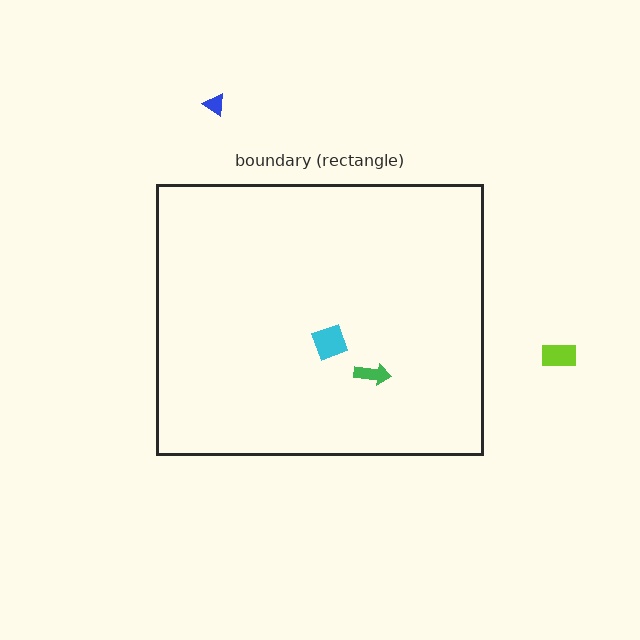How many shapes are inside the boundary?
2 inside, 2 outside.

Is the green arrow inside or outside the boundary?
Inside.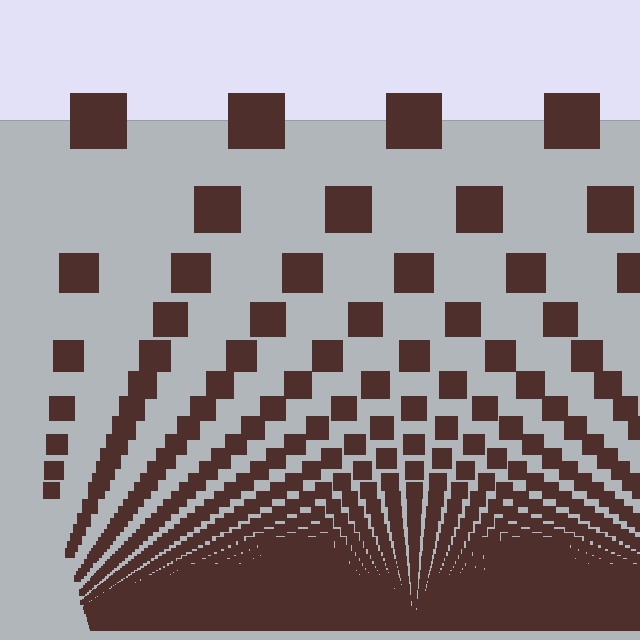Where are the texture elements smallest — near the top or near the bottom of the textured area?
Near the bottom.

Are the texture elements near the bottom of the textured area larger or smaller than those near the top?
Smaller. The gradient is inverted — elements near the bottom are smaller and denser.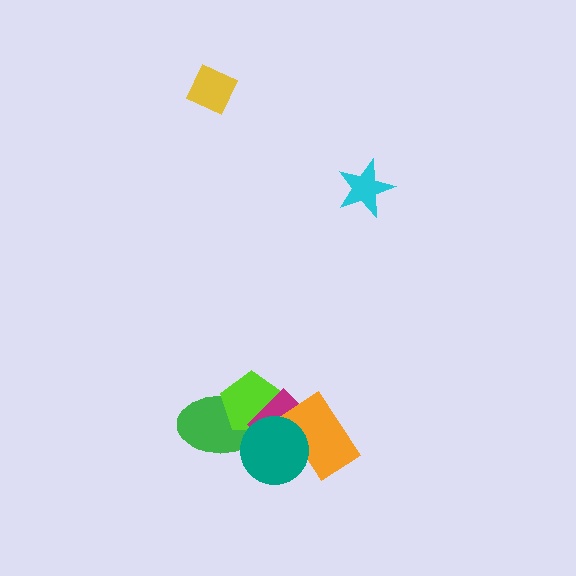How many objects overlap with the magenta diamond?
4 objects overlap with the magenta diamond.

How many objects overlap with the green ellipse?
3 objects overlap with the green ellipse.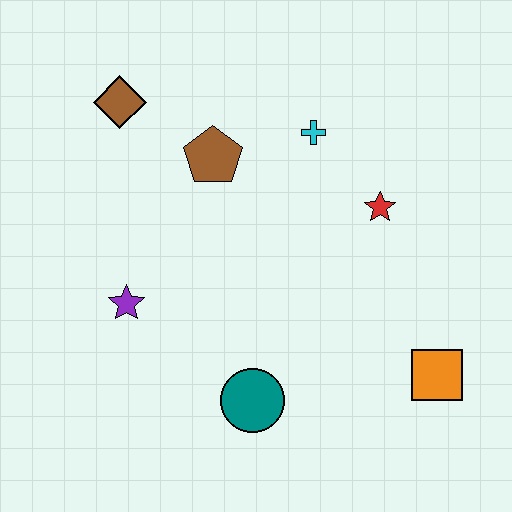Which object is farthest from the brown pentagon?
The orange square is farthest from the brown pentagon.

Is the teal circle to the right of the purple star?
Yes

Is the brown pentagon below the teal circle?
No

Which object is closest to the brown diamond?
The brown pentagon is closest to the brown diamond.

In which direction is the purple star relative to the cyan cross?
The purple star is to the left of the cyan cross.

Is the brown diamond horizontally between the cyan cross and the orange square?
No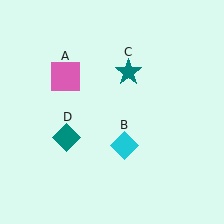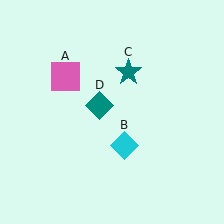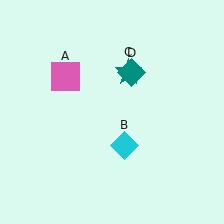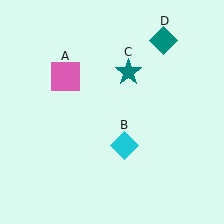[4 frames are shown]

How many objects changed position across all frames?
1 object changed position: teal diamond (object D).